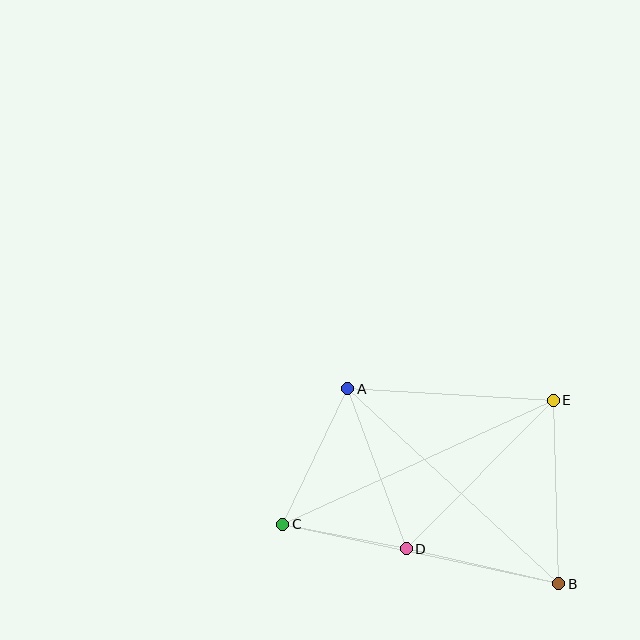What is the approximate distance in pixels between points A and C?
The distance between A and C is approximately 150 pixels.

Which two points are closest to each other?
Points C and D are closest to each other.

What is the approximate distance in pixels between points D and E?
The distance between D and E is approximately 209 pixels.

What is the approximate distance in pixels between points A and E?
The distance between A and E is approximately 206 pixels.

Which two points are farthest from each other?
Points C and E are farthest from each other.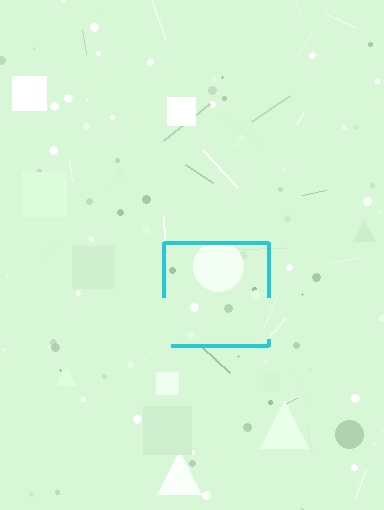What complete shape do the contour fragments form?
The contour fragments form a square.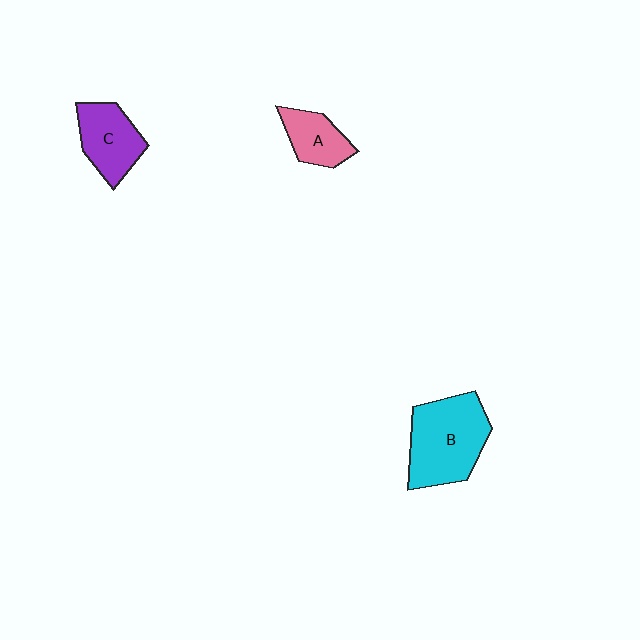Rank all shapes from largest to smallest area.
From largest to smallest: B (cyan), C (purple), A (pink).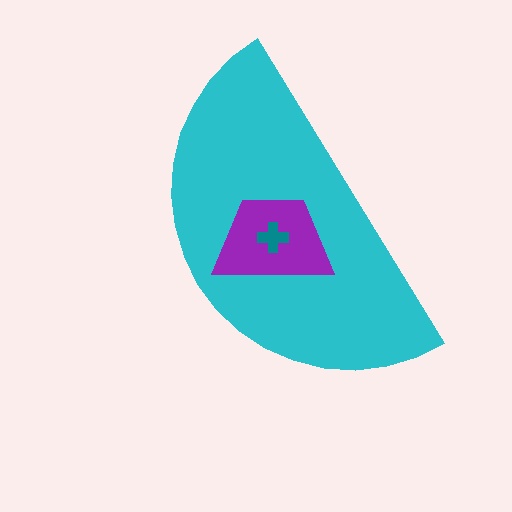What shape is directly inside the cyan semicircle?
The purple trapezoid.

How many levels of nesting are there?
3.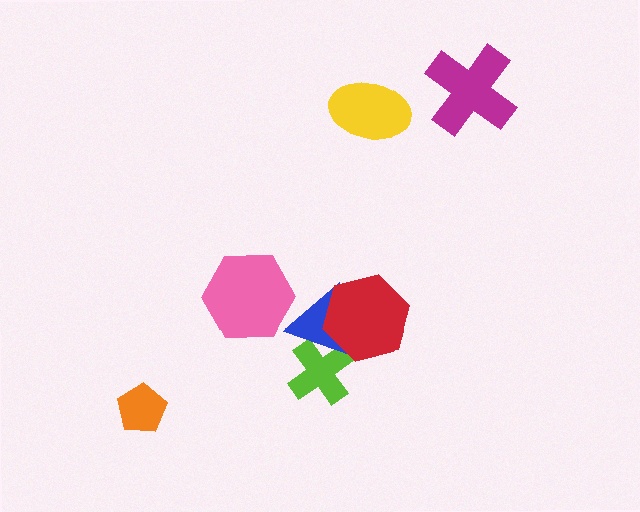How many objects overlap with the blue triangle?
3 objects overlap with the blue triangle.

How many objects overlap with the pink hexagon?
1 object overlaps with the pink hexagon.